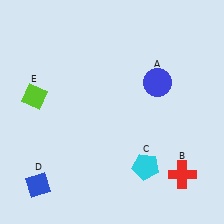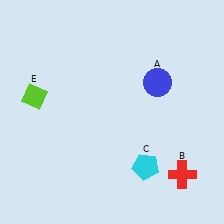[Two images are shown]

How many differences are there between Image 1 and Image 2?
There is 1 difference between the two images.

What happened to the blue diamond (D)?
The blue diamond (D) was removed in Image 2. It was in the bottom-left area of Image 1.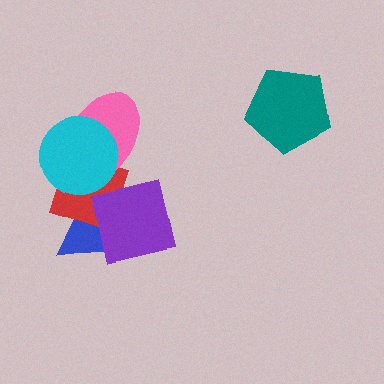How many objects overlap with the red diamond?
4 objects overlap with the red diamond.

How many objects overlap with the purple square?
2 objects overlap with the purple square.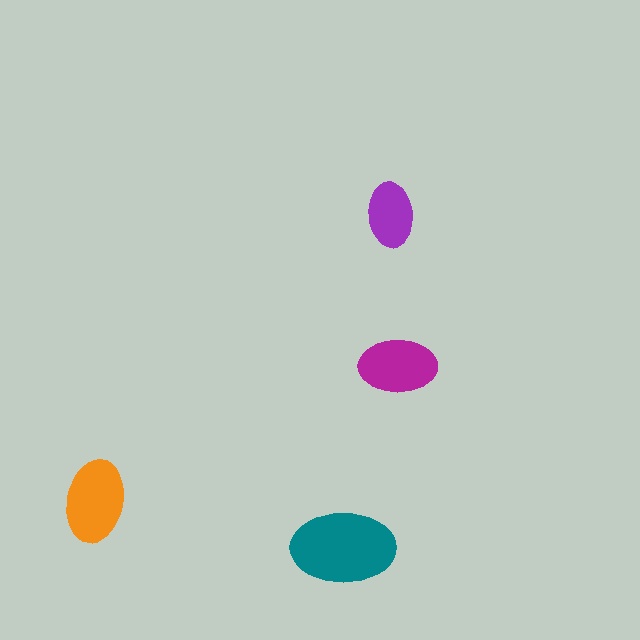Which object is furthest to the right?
The magenta ellipse is rightmost.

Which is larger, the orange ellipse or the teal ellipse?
The teal one.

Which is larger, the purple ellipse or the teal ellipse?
The teal one.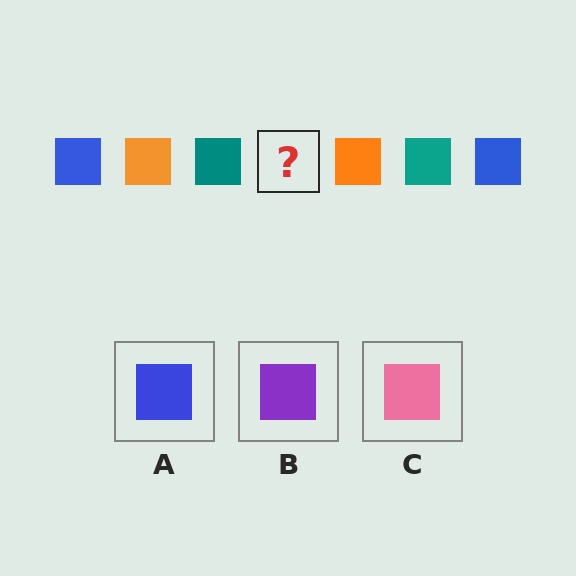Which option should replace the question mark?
Option A.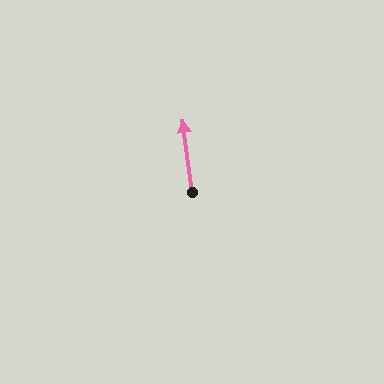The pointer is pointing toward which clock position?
Roughly 12 o'clock.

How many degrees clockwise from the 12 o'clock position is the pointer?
Approximately 353 degrees.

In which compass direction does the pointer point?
North.